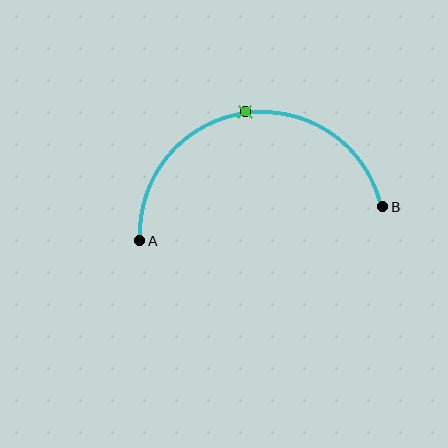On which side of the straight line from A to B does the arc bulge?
The arc bulges above the straight line connecting A and B.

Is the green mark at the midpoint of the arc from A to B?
Yes. The green mark lies on the arc at equal arc-length from both A and B — it is the arc midpoint.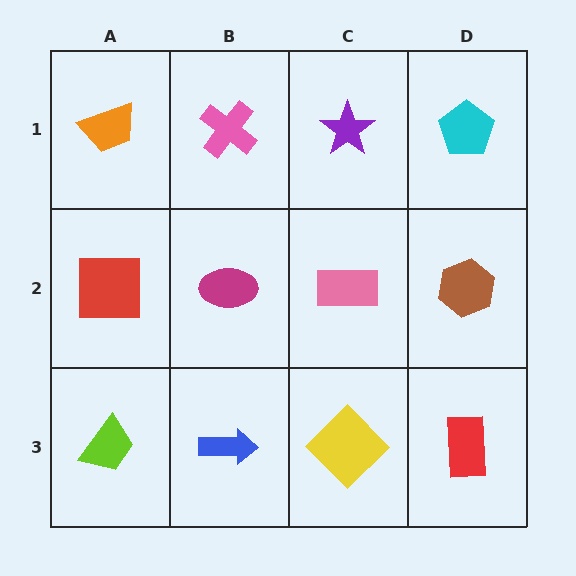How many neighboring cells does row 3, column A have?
2.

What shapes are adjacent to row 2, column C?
A purple star (row 1, column C), a yellow diamond (row 3, column C), a magenta ellipse (row 2, column B), a brown hexagon (row 2, column D).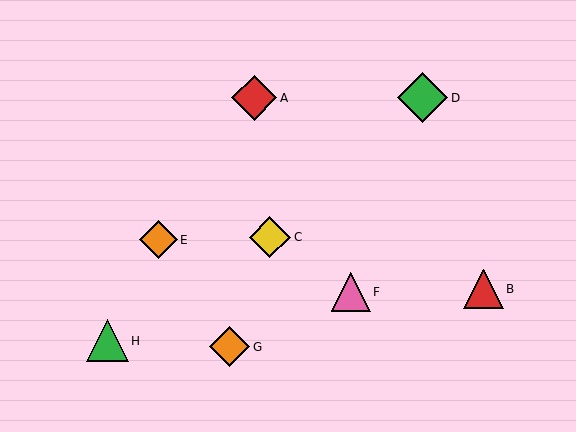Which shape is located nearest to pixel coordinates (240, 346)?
The orange diamond (labeled G) at (230, 347) is nearest to that location.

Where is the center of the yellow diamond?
The center of the yellow diamond is at (270, 237).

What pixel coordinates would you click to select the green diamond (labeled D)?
Click at (422, 98) to select the green diamond D.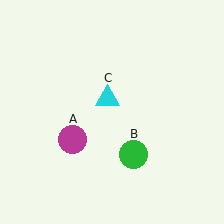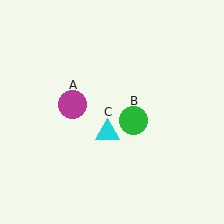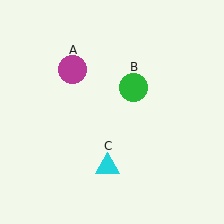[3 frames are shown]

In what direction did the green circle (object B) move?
The green circle (object B) moved up.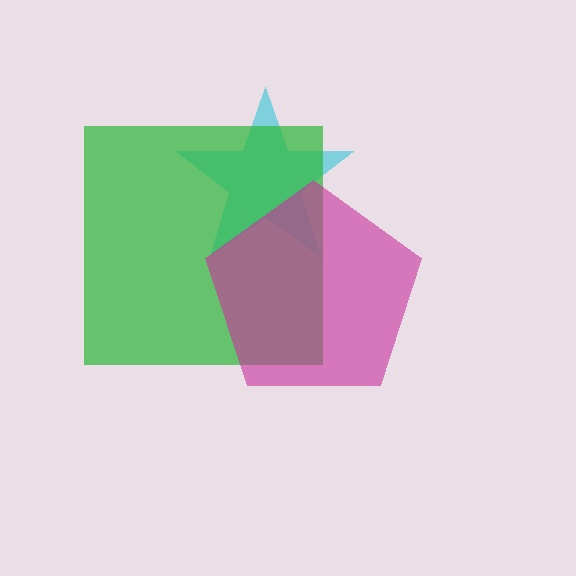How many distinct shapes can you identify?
There are 3 distinct shapes: a cyan star, a green square, a magenta pentagon.